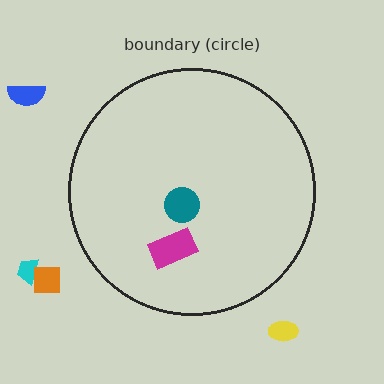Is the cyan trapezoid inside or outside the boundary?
Outside.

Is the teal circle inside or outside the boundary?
Inside.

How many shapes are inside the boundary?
2 inside, 4 outside.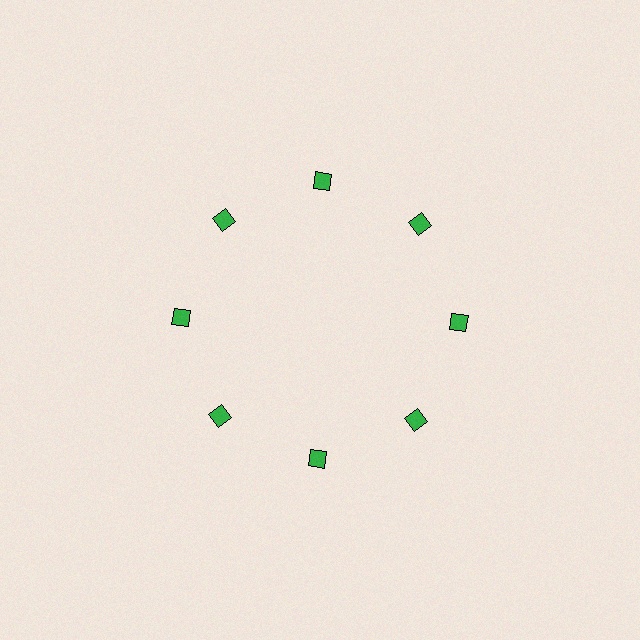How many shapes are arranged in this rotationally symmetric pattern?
There are 8 shapes, arranged in 8 groups of 1.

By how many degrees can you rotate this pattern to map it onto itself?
The pattern maps onto itself every 45 degrees of rotation.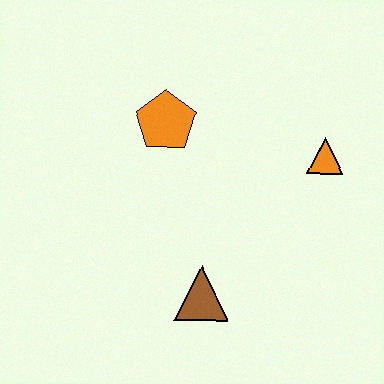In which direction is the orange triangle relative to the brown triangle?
The orange triangle is above the brown triangle.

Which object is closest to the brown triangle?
The orange pentagon is closest to the brown triangle.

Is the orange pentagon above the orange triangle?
Yes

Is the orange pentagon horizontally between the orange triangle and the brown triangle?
No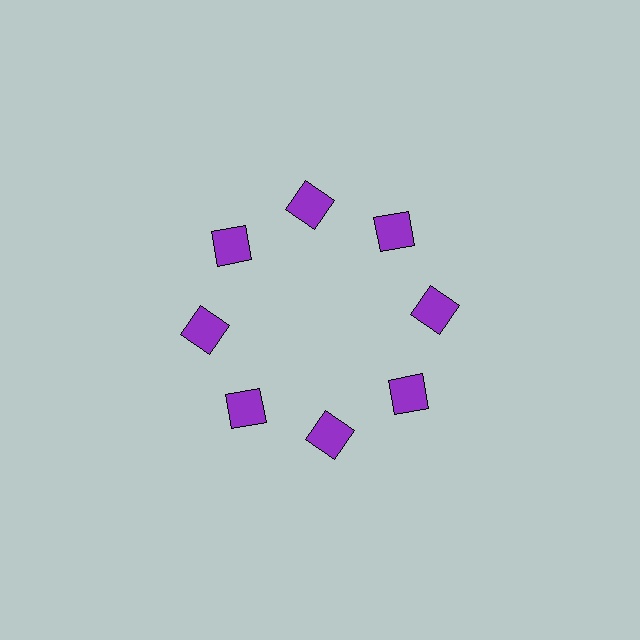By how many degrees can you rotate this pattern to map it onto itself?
The pattern maps onto itself every 45 degrees of rotation.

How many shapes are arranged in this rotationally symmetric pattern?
There are 8 shapes, arranged in 8 groups of 1.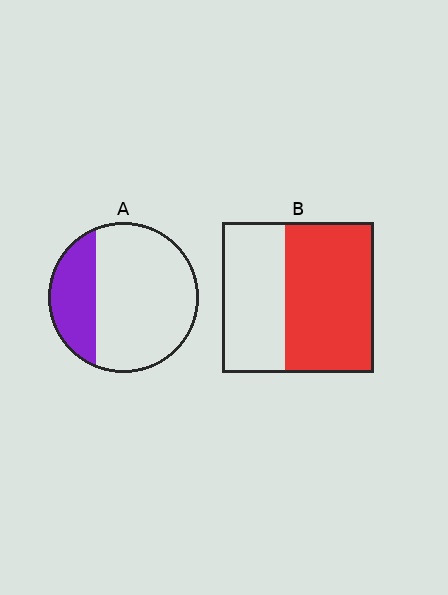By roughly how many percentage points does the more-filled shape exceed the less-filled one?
By roughly 30 percentage points (B over A).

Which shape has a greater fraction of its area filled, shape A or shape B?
Shape B.